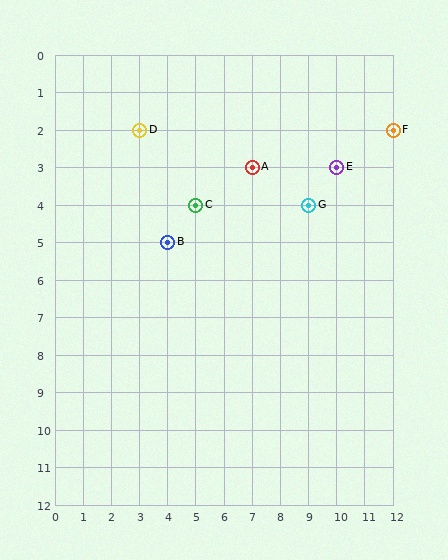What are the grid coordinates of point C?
Point C is at grid coordinates (5, 4).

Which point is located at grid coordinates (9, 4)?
Point G is at (9, 4).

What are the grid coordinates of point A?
Point A is at grid coordinates (7, 3).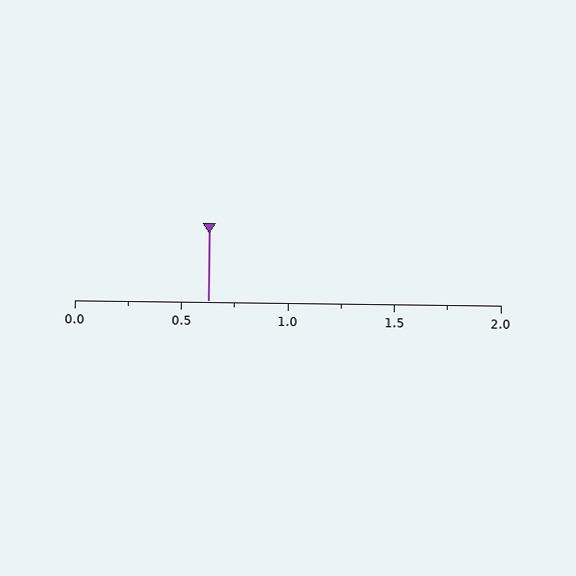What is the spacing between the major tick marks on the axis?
The major ticks are spaced 0.5 apart.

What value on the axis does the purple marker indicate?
The marker indicates approximately 0.62.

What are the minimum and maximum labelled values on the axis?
The axis runs from 0.0 to 2.0.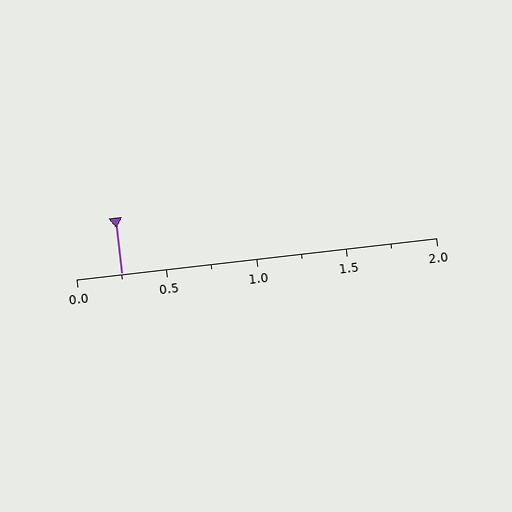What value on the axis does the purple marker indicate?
The marker indicates approximately 0.25.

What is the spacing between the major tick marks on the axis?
The major ticks are spaced 0.5 apart.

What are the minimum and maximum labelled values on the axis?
The axis runs from 0.0 to 2.0.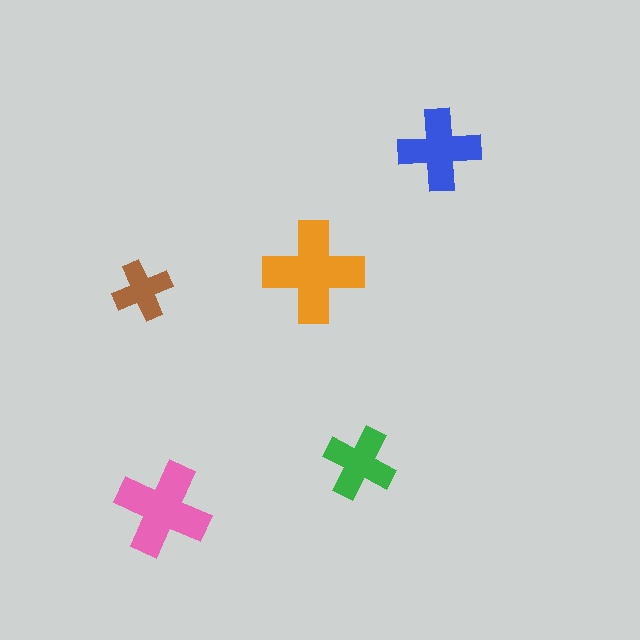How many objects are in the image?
There are 5 objects in the image.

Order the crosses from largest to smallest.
the orange one, the pink one, the blue one, the green one, the brown one.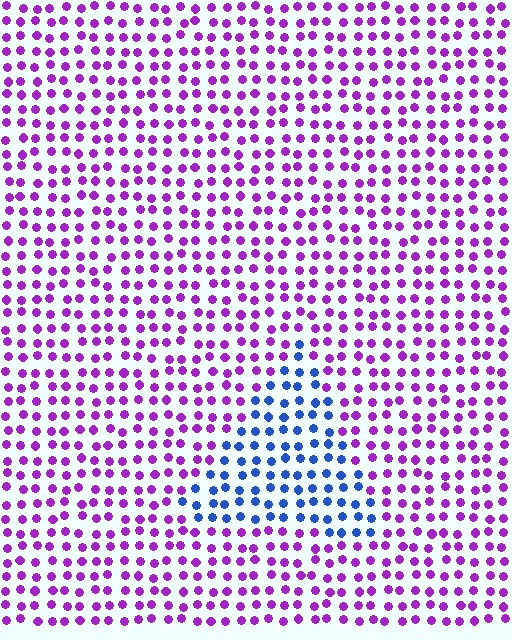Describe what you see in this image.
The image is filled with small purple elements in a uniform arrangement. A triangle-shaped region is visible where the elements are tinted to a slightly different hue, forming a subtle color boundary.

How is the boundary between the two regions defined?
The boundary is defined purely by a slight shift in hue (about 66 degrees). Spacing, size, and orientation are identical on both sides.